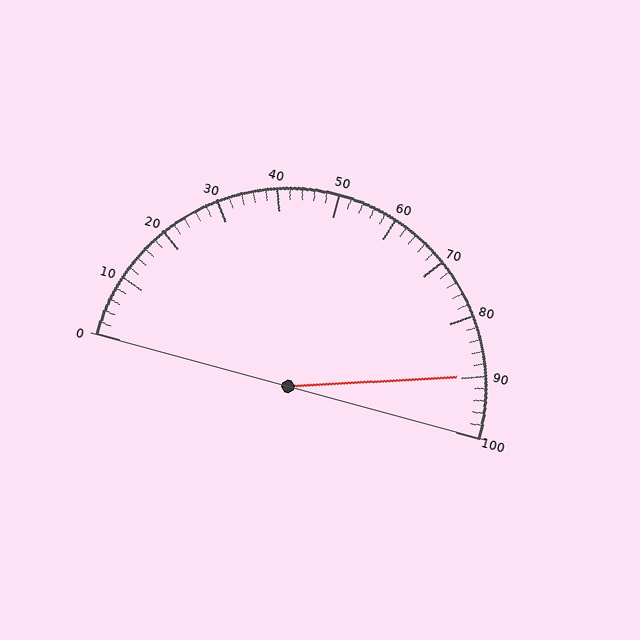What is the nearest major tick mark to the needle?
The nearest major tick mark is 90.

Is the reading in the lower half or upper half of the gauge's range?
The reading is in the upper half of the range (0 to 100).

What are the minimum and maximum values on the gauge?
The gauge ranges from 0 to 100.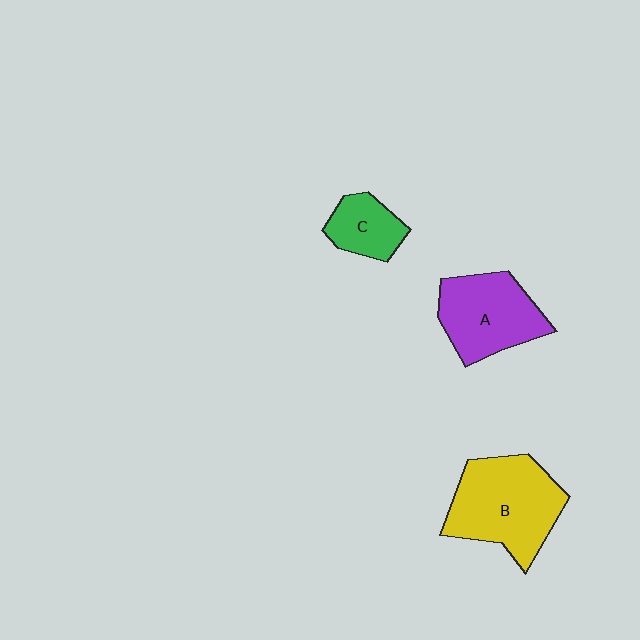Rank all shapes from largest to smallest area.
From largest to smallest: B (yellow), A (purple), C (green).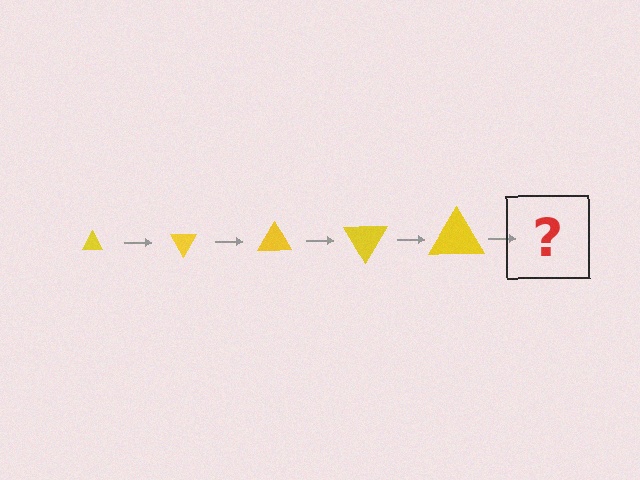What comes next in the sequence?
The next element should be a triangle, larger than the previous one and rotated 300 degrees from the start.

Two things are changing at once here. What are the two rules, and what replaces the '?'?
The two rules are that the triangle grows larger each step and it rotates 60 degrees each step. The '?' should be a triangle, larger than the previous one and rotated 300 degrees from the start.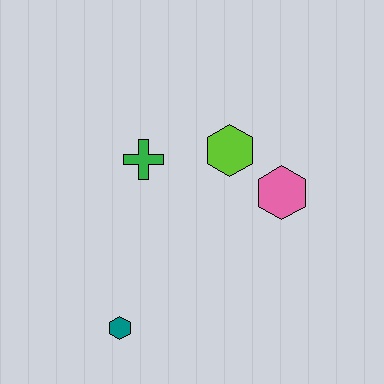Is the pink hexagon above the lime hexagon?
No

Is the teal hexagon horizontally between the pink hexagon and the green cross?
No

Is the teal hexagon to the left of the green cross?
Yes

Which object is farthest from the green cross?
The teal hexagon is farthest from the green cross.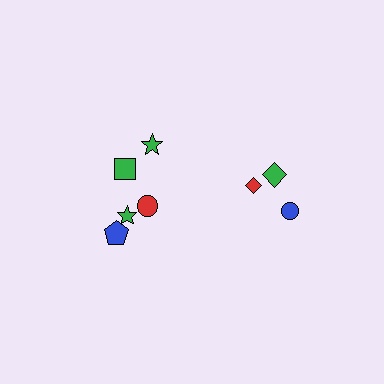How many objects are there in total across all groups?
There are 8 objects.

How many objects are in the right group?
There are 3 objects.